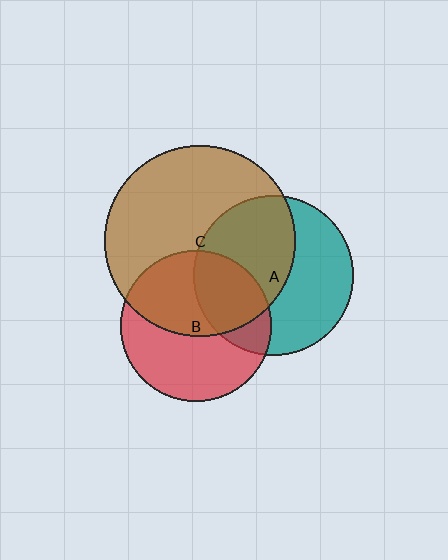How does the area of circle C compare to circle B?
Approximately 1.6 times.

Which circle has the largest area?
Circle C (brown).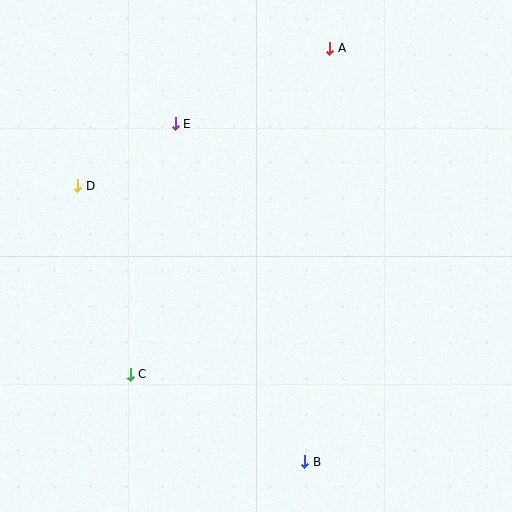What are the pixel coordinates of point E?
Point E is at (175, 124).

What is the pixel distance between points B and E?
The distance between B and E is 362 pixels.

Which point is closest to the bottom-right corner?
Point B is closest to the bottom-right corner.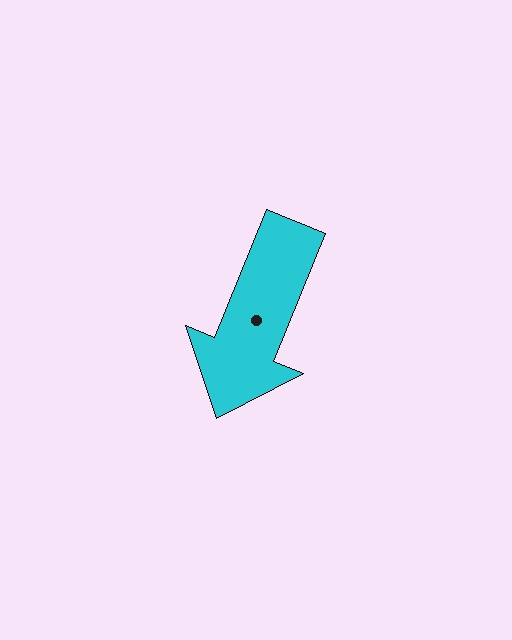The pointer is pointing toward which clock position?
Roughly 7 o'clock.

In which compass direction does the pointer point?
South.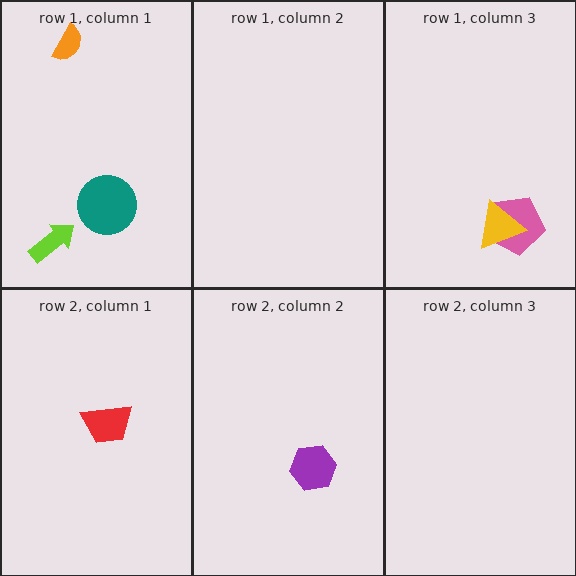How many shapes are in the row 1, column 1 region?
3.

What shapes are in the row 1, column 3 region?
The pink pentagon, the yellow triangle.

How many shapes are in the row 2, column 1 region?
1.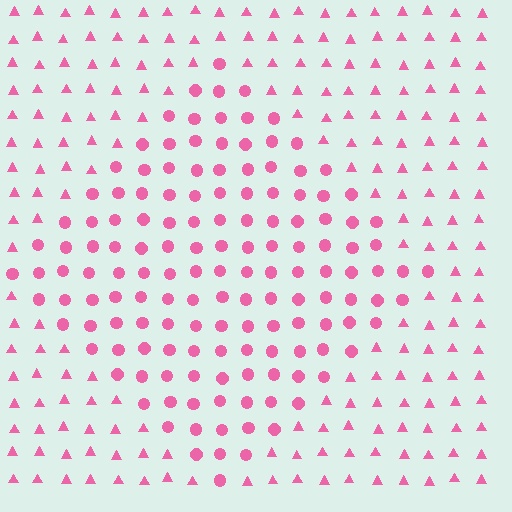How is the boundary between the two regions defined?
The boundary is defined by a change in element shape: circles inside vs. triangles outside. All elements share the same color and spacing.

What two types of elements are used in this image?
The image uses circles inside the diamond region and triangles outside it.